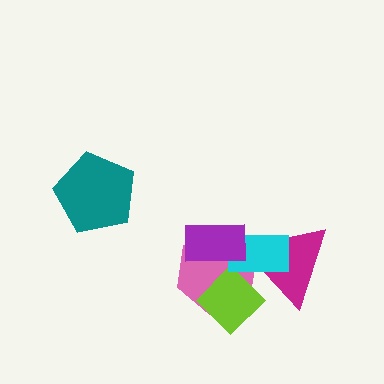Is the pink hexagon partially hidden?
Yes, it is partially covered by another shape.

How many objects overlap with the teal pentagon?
0 objects overlap with the teal pentagon.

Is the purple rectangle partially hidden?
No, no other shape covers it.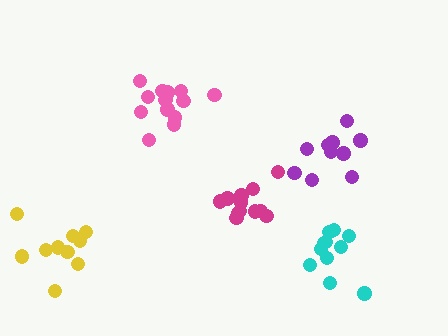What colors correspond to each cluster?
The clusters are colored: purple, cyan, magenta, pink, yellow.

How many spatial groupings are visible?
There are 5 spatial groupings.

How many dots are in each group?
Group 1: 10 dots, Group 2: 11 dots, Group 3: 12 dots, Group 4: 13 dots, Group 5: 10 dots (56 total).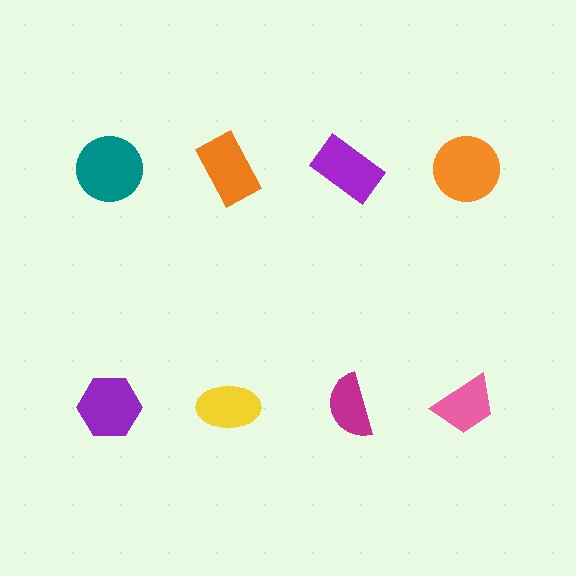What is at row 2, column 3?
A magenta semicircle.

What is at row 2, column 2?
A yellow ellipse.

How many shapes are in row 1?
4 shapes.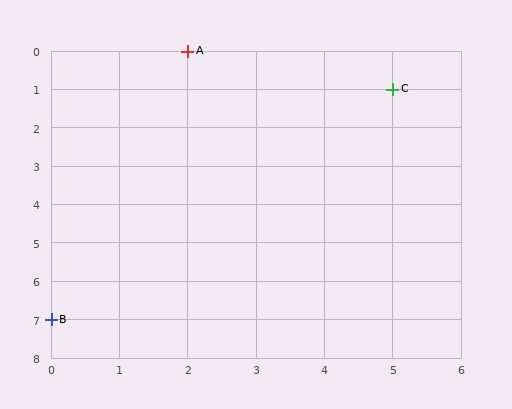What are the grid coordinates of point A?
Point A is at grid coordinates (2, 0).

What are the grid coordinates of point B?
Point B is at grid coordinates (0, 7).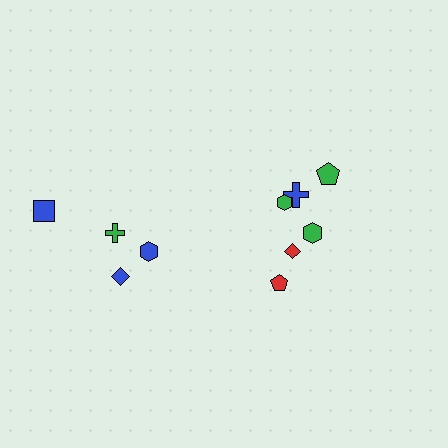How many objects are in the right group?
There are 6 objects.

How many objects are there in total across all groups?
There are 10 objects.